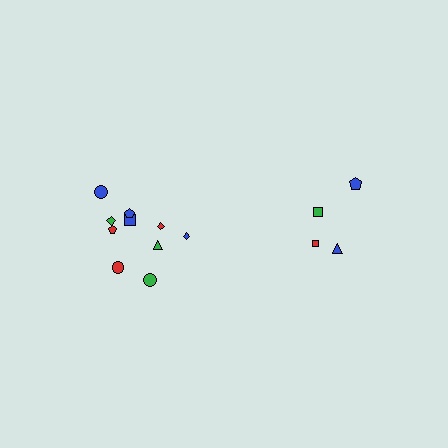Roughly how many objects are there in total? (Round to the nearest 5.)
Roughly 15 objects in total.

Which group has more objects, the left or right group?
The left group.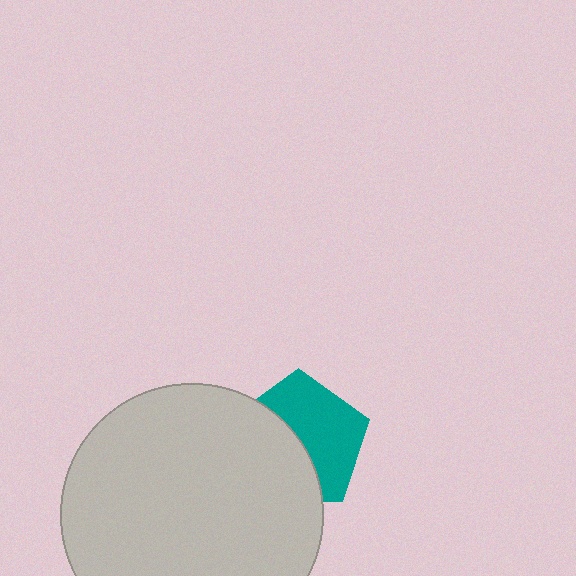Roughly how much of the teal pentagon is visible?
About half of it is visible (roughly 53%).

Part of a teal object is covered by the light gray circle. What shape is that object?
It is a pentagon.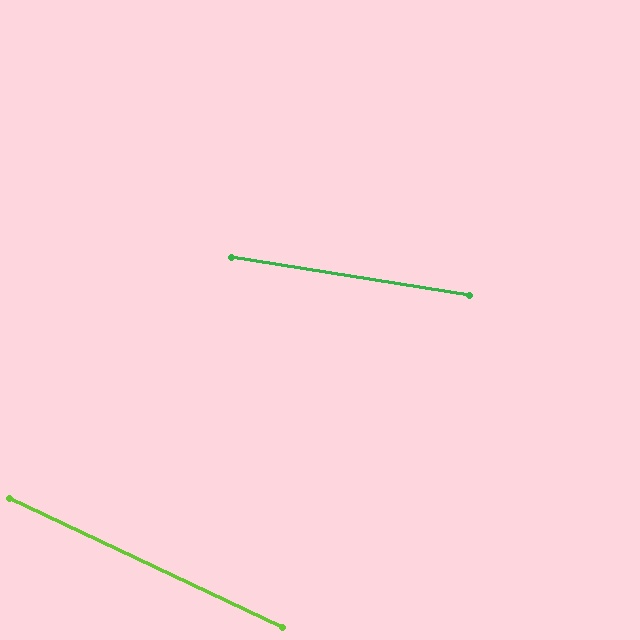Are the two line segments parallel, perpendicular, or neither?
Neither parallel nor perpendicular — they differ by about 16°.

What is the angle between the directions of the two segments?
Approximately 16 degrees.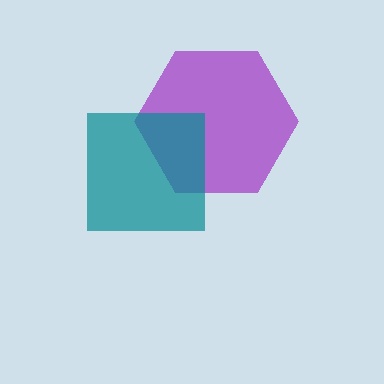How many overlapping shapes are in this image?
There are 2 overlapping shapes in the image.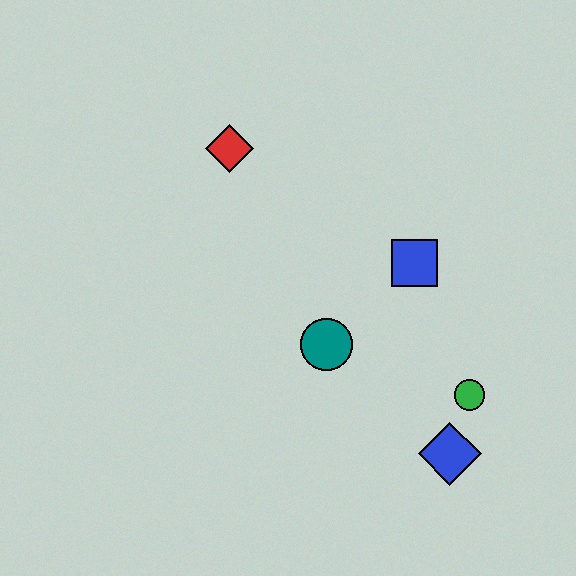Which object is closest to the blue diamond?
The green circle is closest to the blue diamond.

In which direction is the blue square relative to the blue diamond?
The blue square is above the blue diamond.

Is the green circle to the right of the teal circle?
Yes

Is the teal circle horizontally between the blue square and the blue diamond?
No